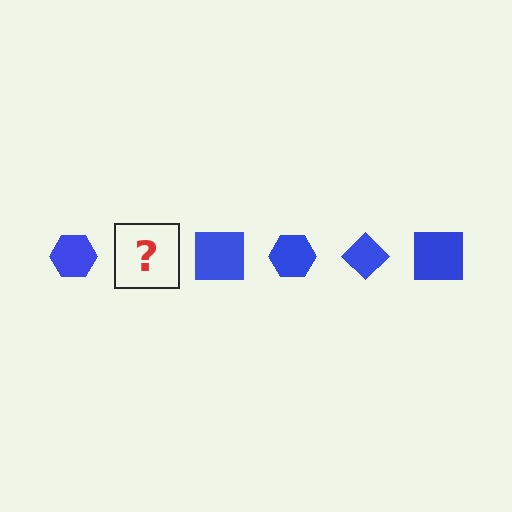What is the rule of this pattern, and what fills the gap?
The rule is that the pattern cycles through hexagon, diamond, square shapes in blue. The gap should be filled with a blue diamond.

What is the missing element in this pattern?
The missing element is a blue diamond.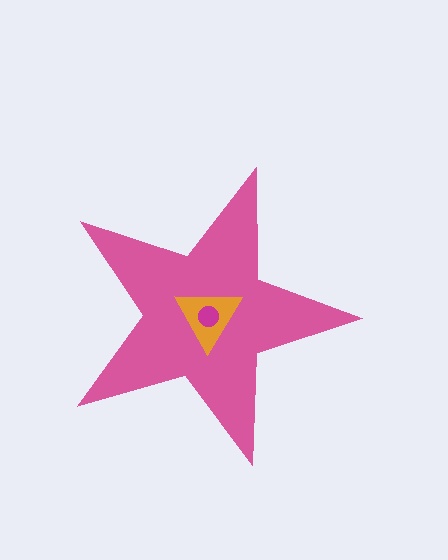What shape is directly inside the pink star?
The orange triangle.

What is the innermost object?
The magenta circle.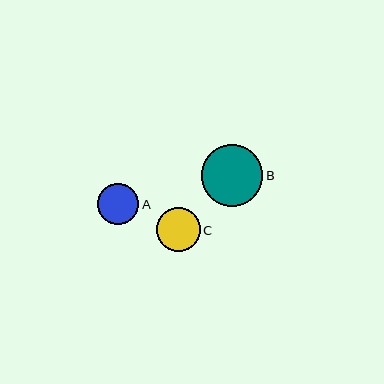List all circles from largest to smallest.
From largest to smallest: B, C, A.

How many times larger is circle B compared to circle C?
Circle B is approximately 1.4 times the size of circle C.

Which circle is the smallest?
Circle A is the smallest with a size of approximately 41 pixels.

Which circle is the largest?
Circle B is the largest with a size of approximately 61 pixels.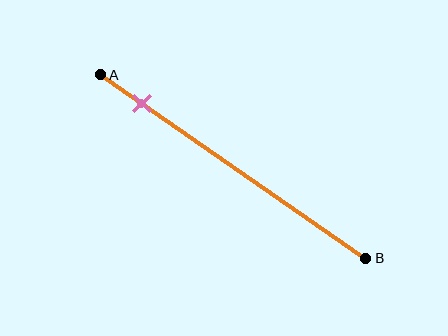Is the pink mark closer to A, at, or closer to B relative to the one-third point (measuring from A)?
The pink mark is closer to point A than the one-third point of segment AB.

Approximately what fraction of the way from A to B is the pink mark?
The pink mark is approximately 15% of the way from A to B.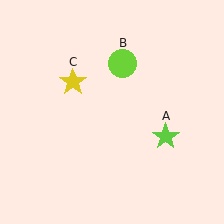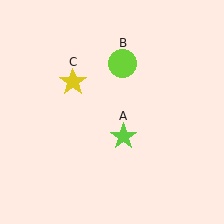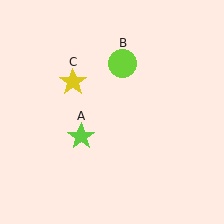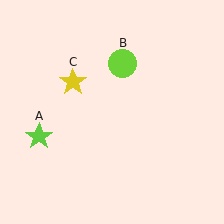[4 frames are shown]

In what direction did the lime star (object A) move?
The lime star (object A) moved left.